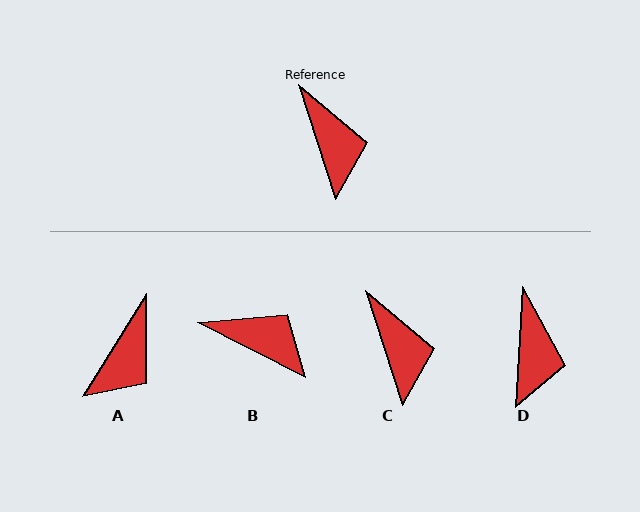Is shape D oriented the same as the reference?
No, it is off by about 21 degrees.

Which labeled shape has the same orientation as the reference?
C.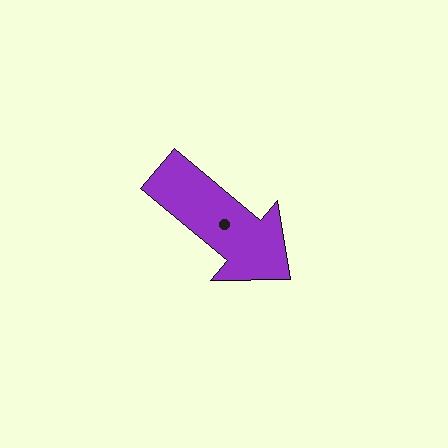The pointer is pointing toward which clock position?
Roughly 4 o'clock.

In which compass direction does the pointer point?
Southeast.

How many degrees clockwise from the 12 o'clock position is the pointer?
Approximately 130 degrees.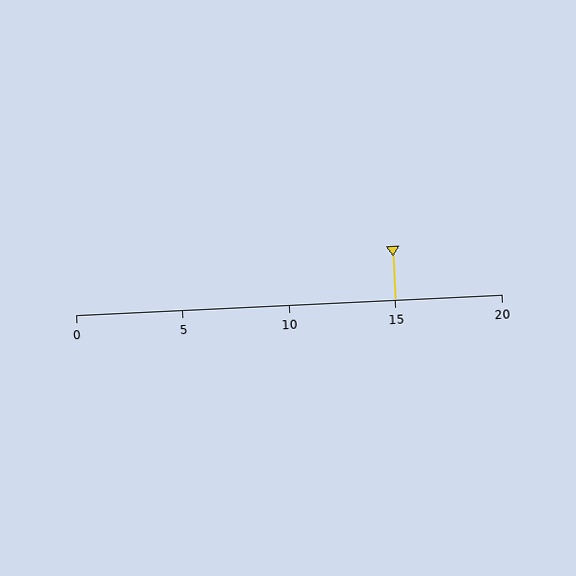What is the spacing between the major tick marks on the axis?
The major ticks are spaced 5 apart.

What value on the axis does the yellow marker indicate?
The marker indicates approximately 15.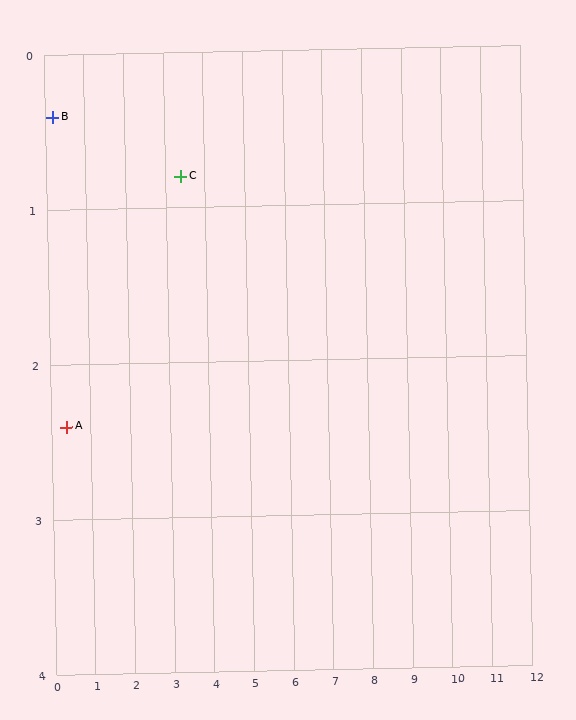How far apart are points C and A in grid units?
Points C and A are about 3.4 grid units apart.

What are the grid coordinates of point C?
Point C is at approximately (3.4, 0.8).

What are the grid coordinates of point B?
Point B is at approximately (0.2, 0.4).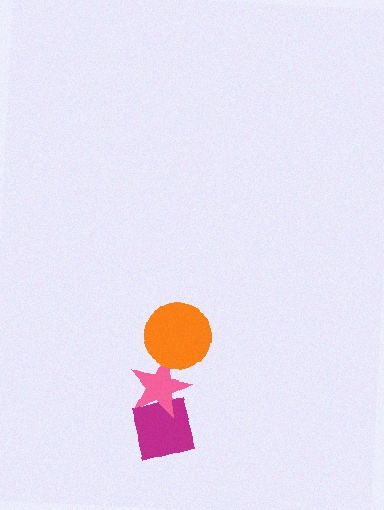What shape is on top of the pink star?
The orange circle is on top of the pink star.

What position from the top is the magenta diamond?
The magenta diamond is 3rd from the top.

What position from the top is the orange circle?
The orange circle is 1st from the top.